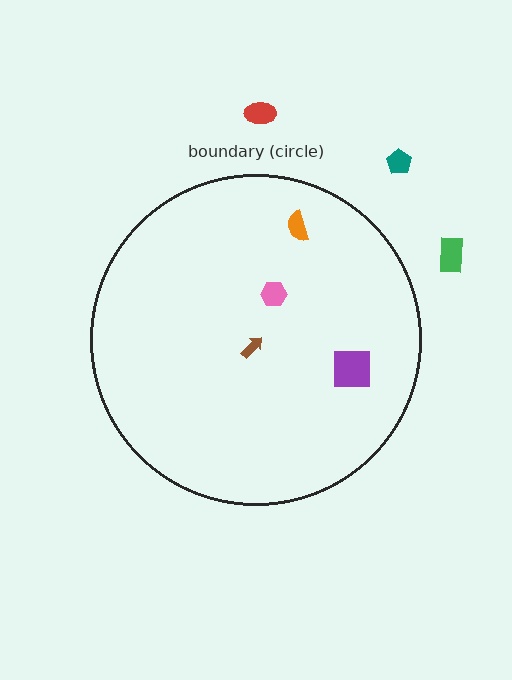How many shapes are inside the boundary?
4 inside, 3 outside.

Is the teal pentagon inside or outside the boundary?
Outside.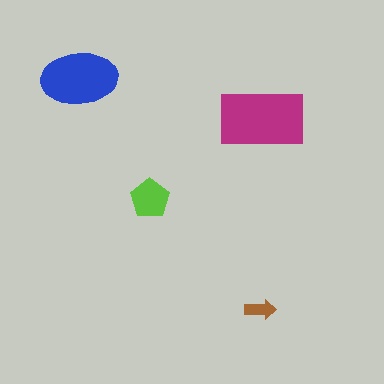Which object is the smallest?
The brown arrow.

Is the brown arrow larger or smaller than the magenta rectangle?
Smaller.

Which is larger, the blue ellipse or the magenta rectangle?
The magenta rectangle.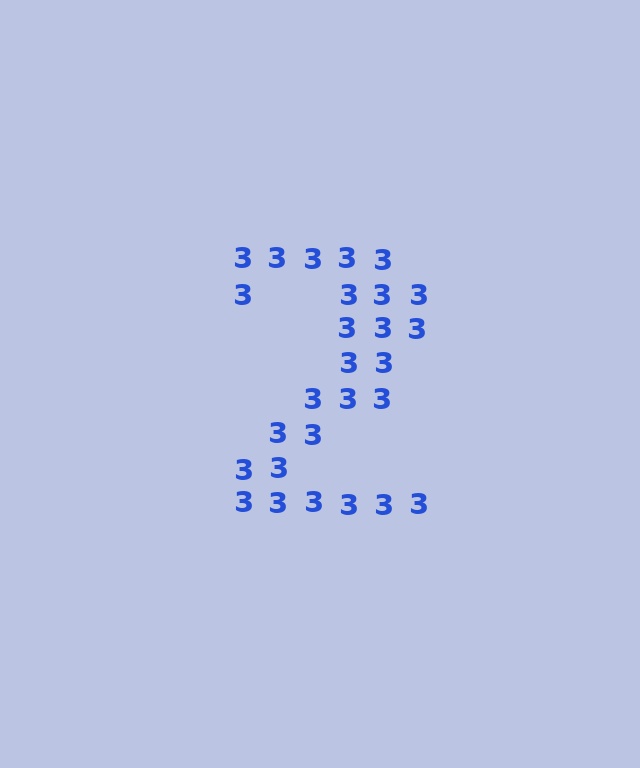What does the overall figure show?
The overall figure shows the digit 2.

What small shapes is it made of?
It is made of small digit 3's.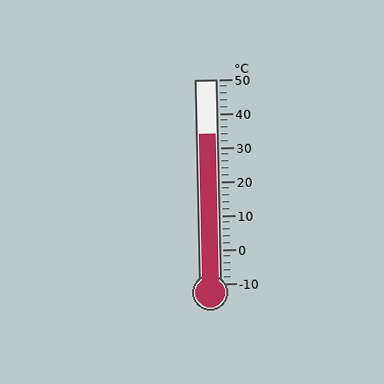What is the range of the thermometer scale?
The thermometer scale ranges from -10°C to 50°C.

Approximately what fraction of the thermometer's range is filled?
The thermometer is filled to approximately 75% of its range.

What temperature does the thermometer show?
The thermometer shows approximately 34°C.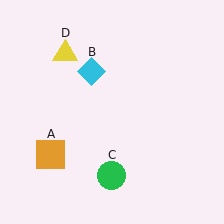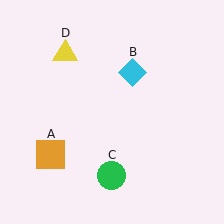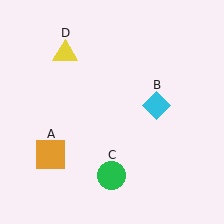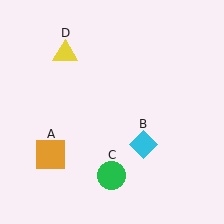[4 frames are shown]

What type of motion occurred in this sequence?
The cyan diamond (object B) rotated clockwise around the center of the scene.